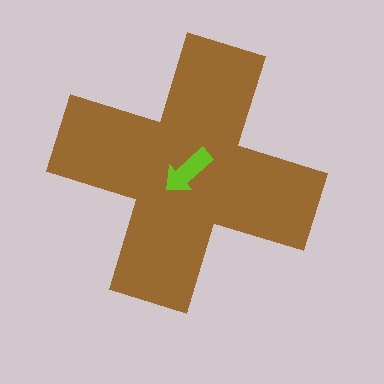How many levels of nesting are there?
2.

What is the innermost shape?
The lime arrow.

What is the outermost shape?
The brown cross.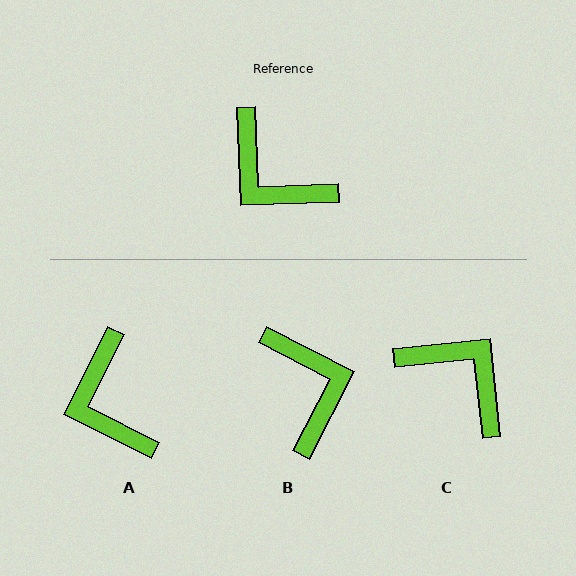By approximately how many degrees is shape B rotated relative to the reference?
Approximately 151 degrees counter-clockwise.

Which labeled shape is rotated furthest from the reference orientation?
C, about 176 degrees away.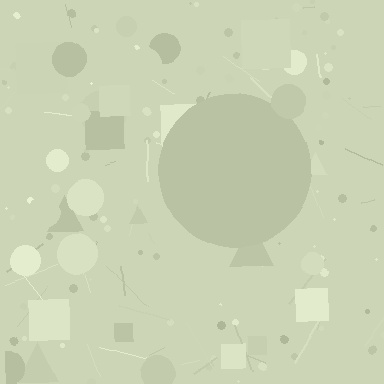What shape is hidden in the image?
A circle is hidden in the image.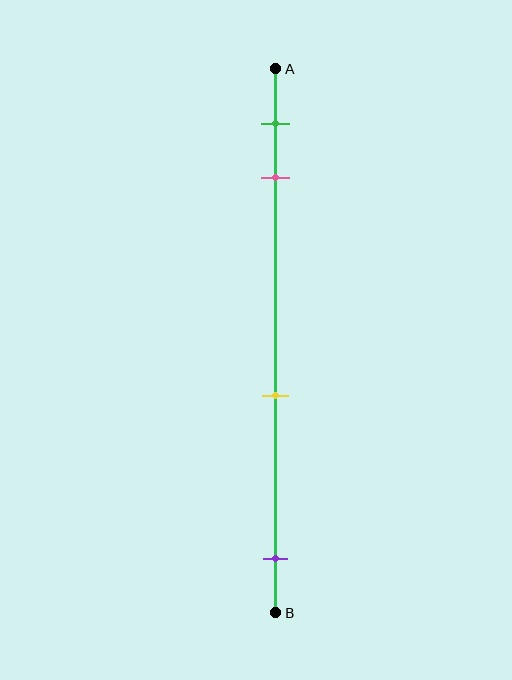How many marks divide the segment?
There are 4 marks dividing the segment.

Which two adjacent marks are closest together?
The green and pink marks are the closest adjacent pair.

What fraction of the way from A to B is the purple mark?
The purple mark is approximately 90% (0.9) of the way from A to B.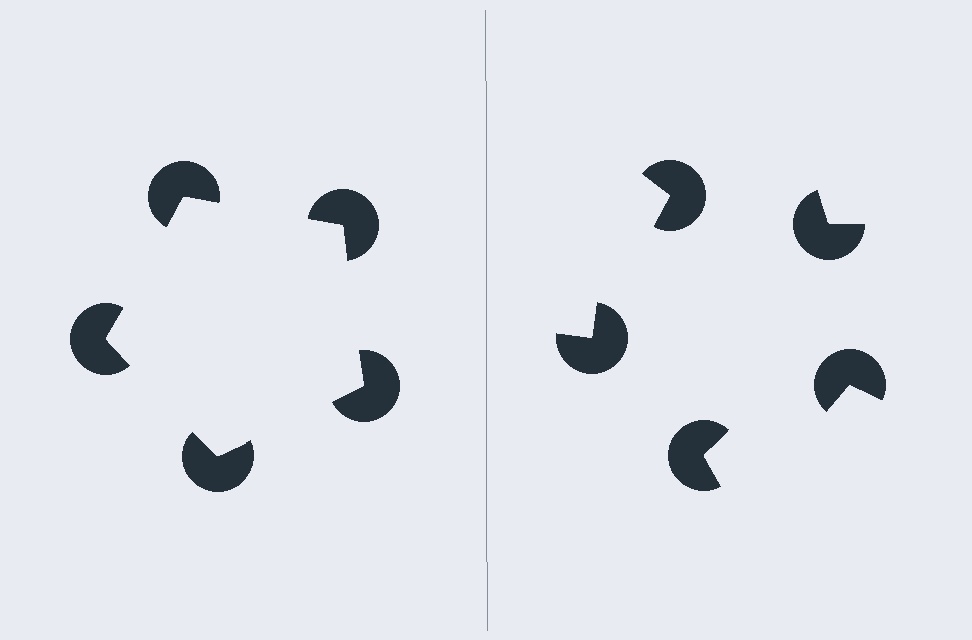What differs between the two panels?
The pac-man discs are positioned identically on both sides; only the wedge orientations differ. On the left they align to a pentagon; on the right they are misaligned.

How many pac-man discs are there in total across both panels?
10 — 5 on each side.